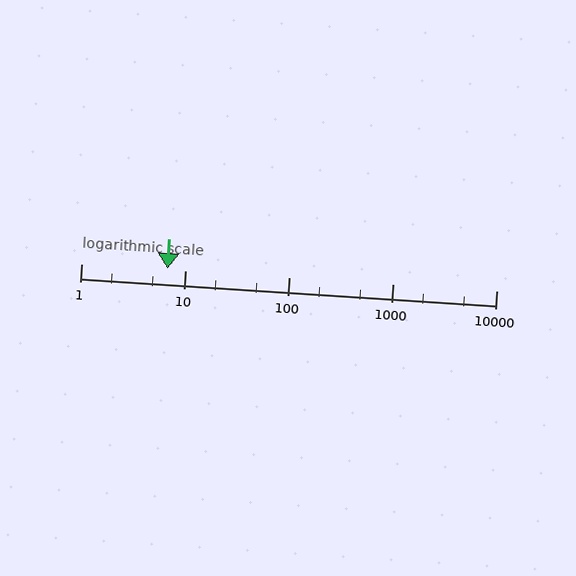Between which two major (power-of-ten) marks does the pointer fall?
The pointer is between 1 and 10.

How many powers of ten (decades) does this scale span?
The scale spans 4 decades, from 1 to 10000.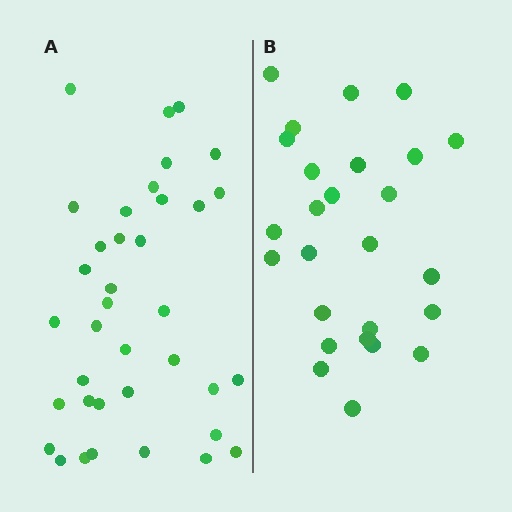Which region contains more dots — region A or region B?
Region A (the left region) has more dots.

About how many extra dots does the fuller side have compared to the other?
Region A has roughly 12 or so more dots than region B.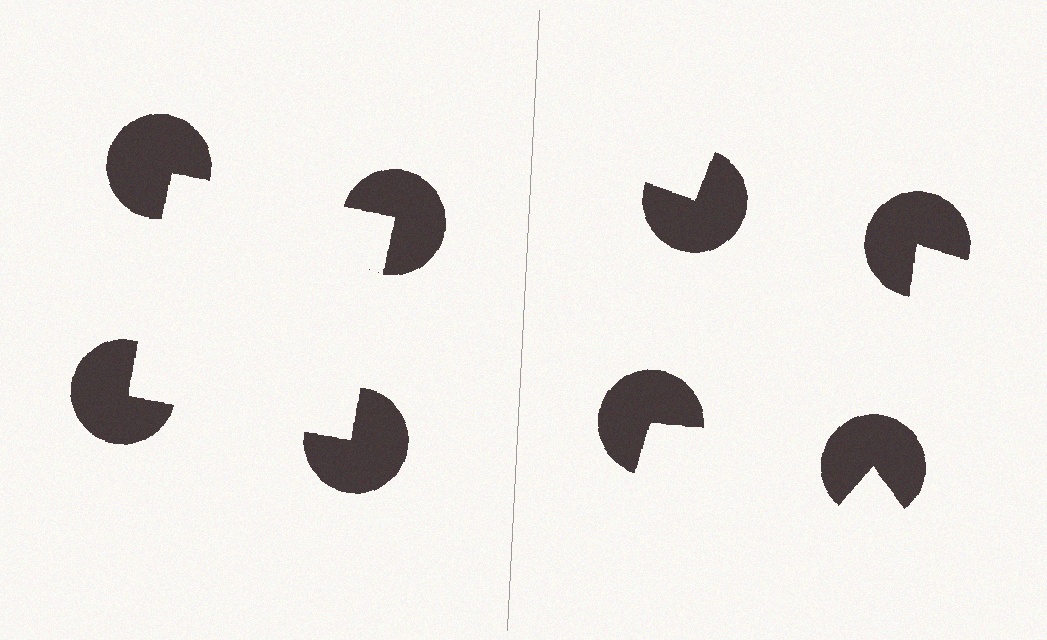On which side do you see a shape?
An illusory square appears on the left side. On the right side the wedge cuts are rotated, so no coherent shape forms.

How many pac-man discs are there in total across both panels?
8 — 4 on each side.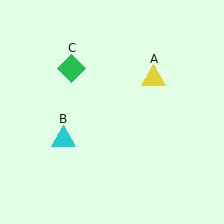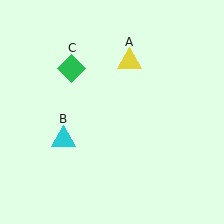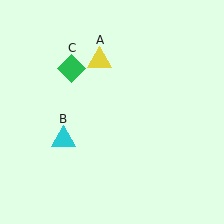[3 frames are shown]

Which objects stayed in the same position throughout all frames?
Cyan triangle (object B) and green diamond (object C) remained stationary.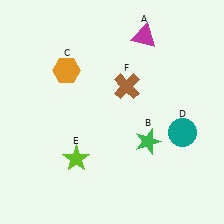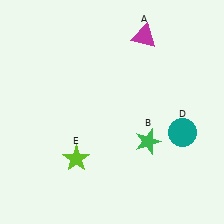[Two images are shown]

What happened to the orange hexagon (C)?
The orange hexagon (C) was removed in Image 2. It was in the top-left area of Image 1.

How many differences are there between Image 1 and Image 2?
There are 2 differences between the two images.